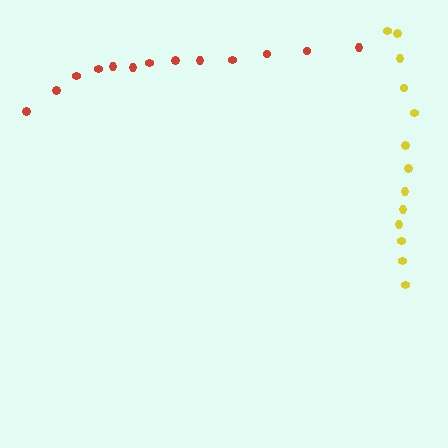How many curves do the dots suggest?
There are 2 distinct paths.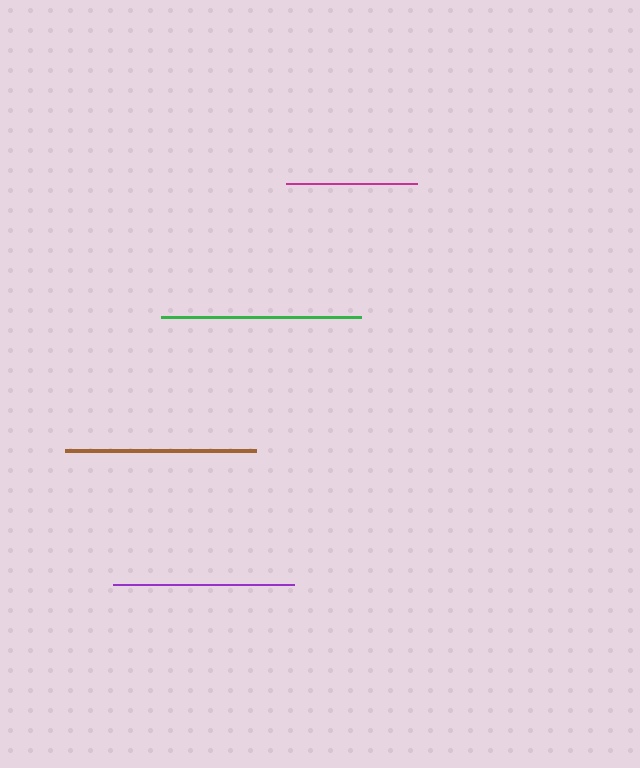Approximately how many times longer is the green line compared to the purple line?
The green line is approximately 1.1 times the length of the purple line.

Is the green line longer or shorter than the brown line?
The green line is longer than the brown line.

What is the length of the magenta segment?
The magenta segment is approximately 131 pixels long.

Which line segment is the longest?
The green line is the longest at approximately 200 pixels.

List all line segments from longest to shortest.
From longest to shortest: green, brown, purple, magenta.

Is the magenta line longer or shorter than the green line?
The green line is longer than the magenta line.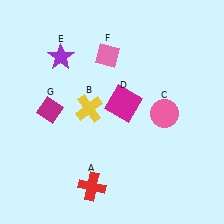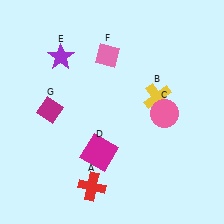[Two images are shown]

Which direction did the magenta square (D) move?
The magenta square (D) moved down.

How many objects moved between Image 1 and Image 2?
2 objects moved between the two images.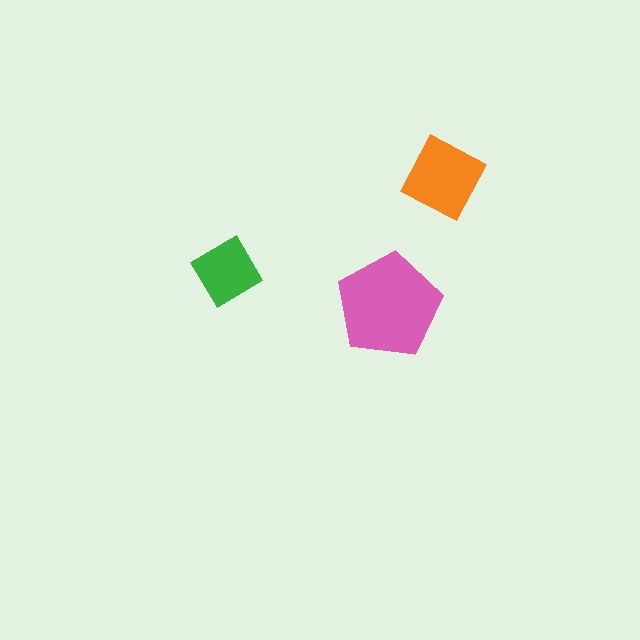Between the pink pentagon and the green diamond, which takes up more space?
The pink pentagon.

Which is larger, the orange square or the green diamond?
The orange square.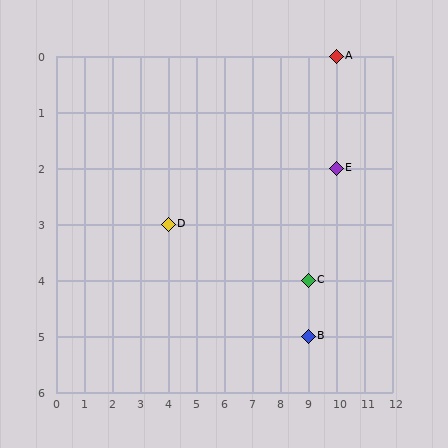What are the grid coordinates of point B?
Point B is at grid coordinates (9, 5).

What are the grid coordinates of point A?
Point A is at grid coordinates (10, 0).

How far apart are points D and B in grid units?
Points D and B are 5 columns and 2 rows apart (about 5.4 grid units diagonally).